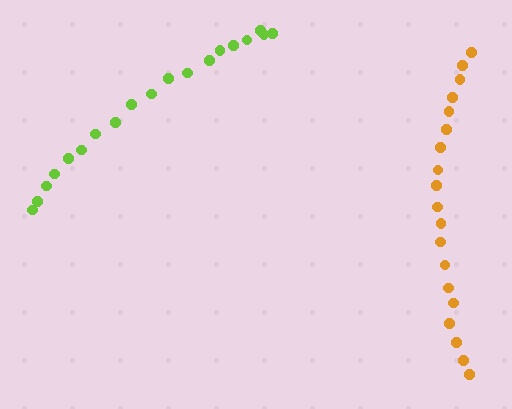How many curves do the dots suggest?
There are 2 distinct paths.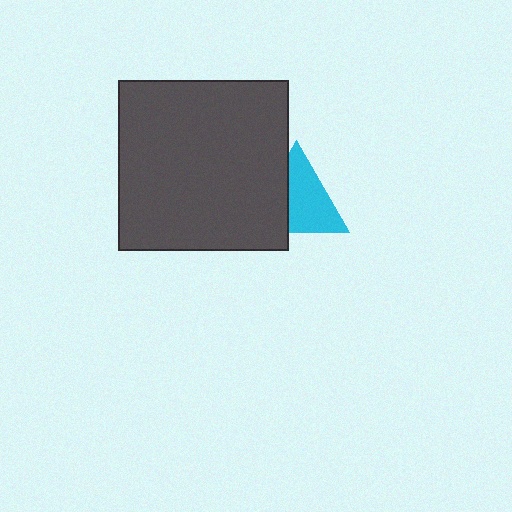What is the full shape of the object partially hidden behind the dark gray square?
The partially hidden object is a cyan triangle.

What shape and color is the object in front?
The object in front is a dark gray square.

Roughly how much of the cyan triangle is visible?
About half of it is visible (roughly 62%).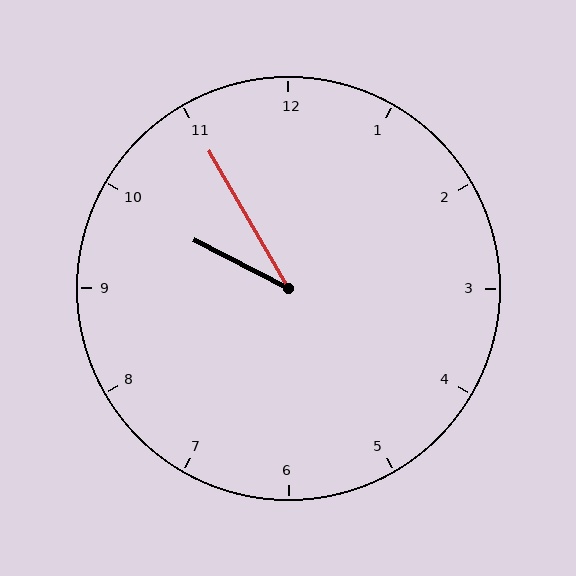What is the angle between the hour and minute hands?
Approximately 32 degrees.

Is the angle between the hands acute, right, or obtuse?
It is acute.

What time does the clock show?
9:55.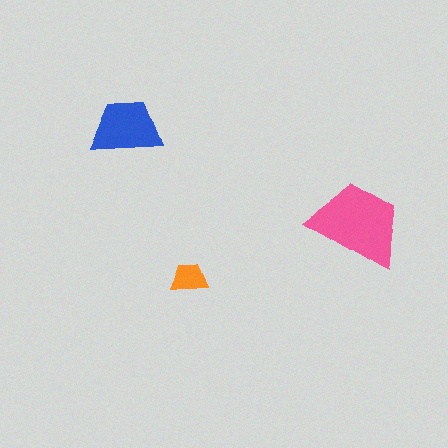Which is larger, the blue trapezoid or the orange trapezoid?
The blue one.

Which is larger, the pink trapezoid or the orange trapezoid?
The pink one.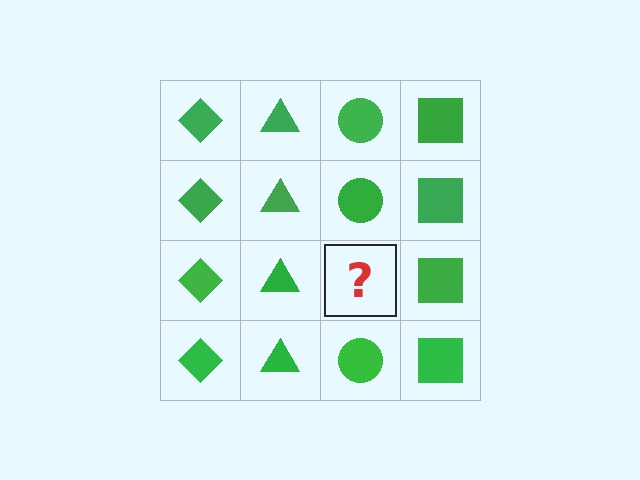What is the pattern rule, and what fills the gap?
The rule is that each column has a consistent shape. The gap should be filled with a green circle.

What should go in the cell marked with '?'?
The missing cell should contain a green circle.